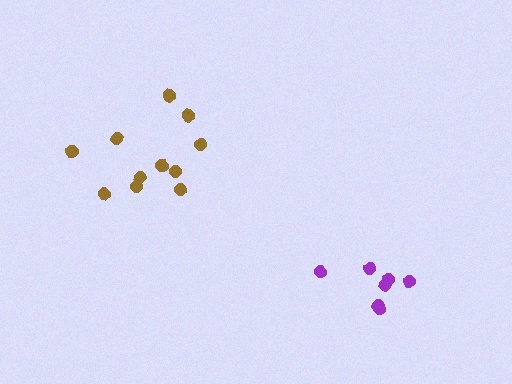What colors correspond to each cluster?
The clusters are colored: brown, purple.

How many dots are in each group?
Group 1: 11 dots, Group 2: 7 dots (18 total).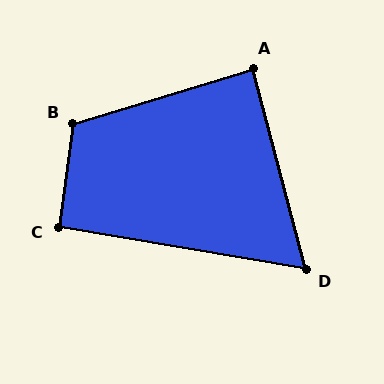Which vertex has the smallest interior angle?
D, at approximately 66 degrees.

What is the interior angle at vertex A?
Approximately 88 degrees (approximately right).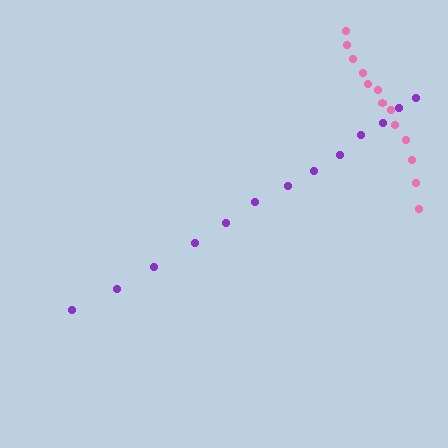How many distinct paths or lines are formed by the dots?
There are 2 distinct paths.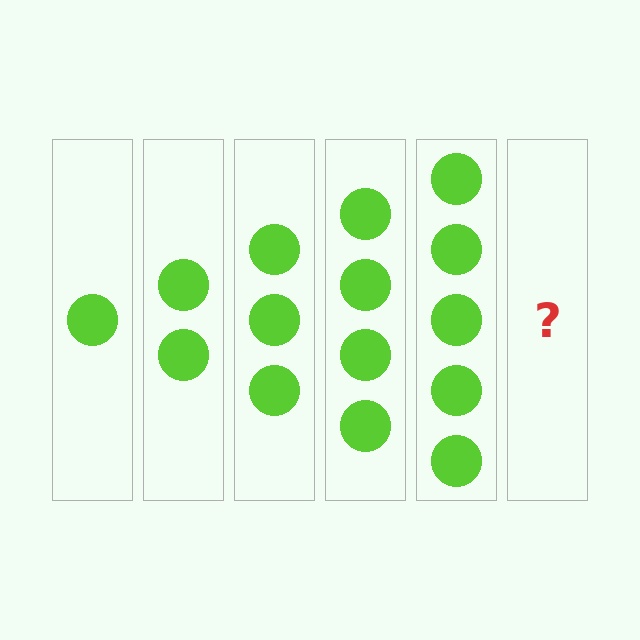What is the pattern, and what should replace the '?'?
The pattern is that each step adds one more circle. The '?' should be 6 circles.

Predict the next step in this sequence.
The next step is 6 circles.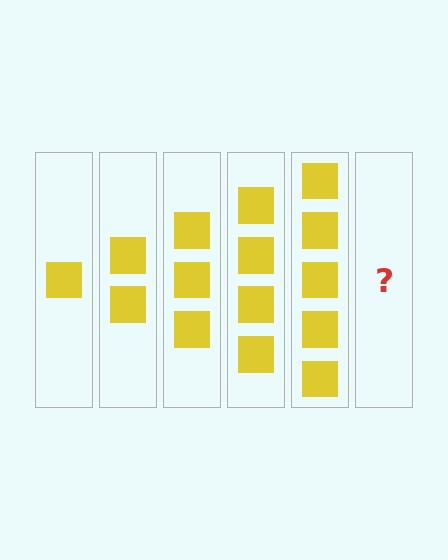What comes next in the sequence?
The next element should be 6 squares.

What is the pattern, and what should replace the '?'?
The pattern is that each step adds one more square. The '?' should be 6 squares.